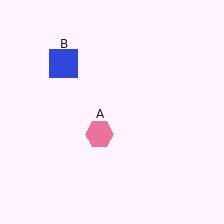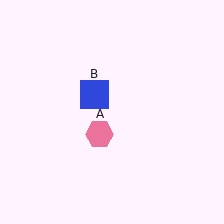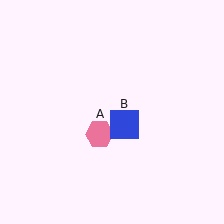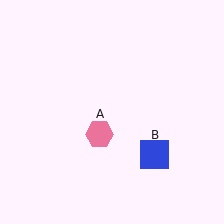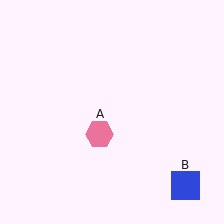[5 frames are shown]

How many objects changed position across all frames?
1 object changed position: blue square (object B).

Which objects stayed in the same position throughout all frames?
Pink hexagon (object A) remained stationary.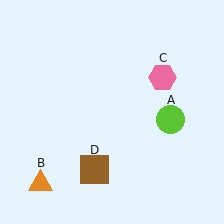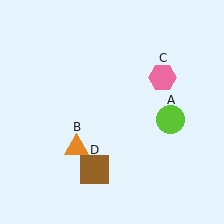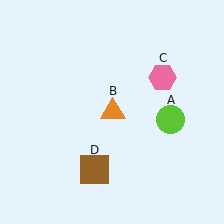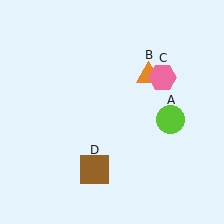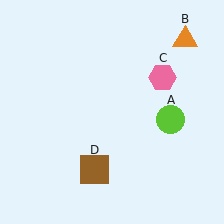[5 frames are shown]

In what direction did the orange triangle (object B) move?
The orange triangle (object B) moved up and to the right.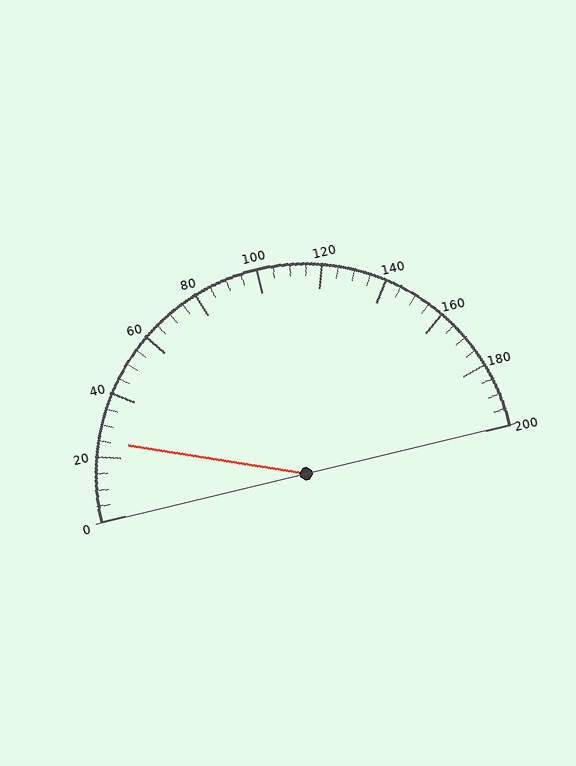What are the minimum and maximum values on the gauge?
The gauge ranges from 0 to 200.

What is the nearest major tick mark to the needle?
The nearest major tick mark is 20.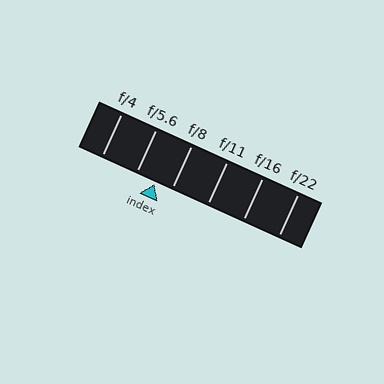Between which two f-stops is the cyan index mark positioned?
The index mark is between f/5.6 and f/8.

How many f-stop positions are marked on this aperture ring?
There are 6 f-stop positions marked.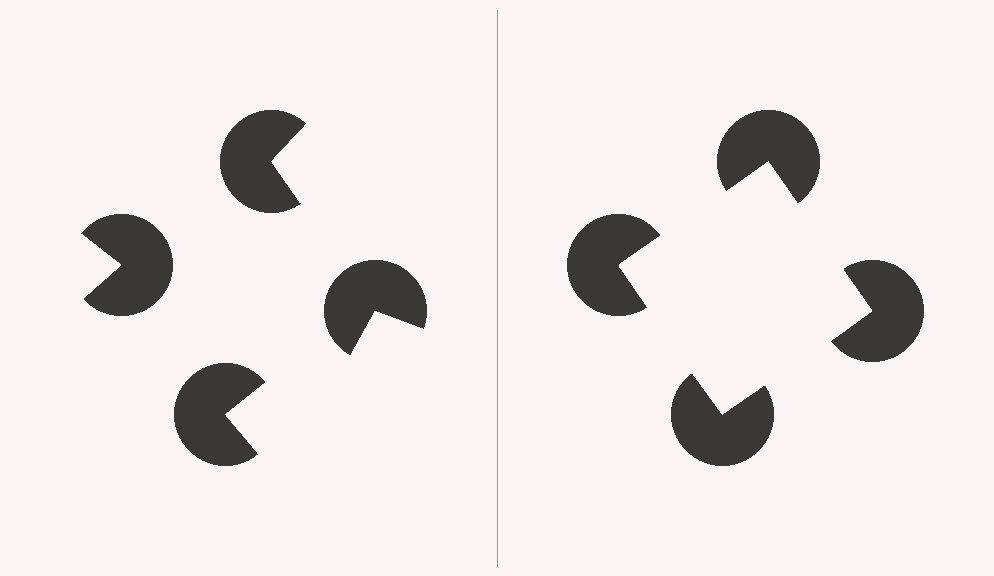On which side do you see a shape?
An illusory square appears on the right side. On the left side the wedge cuts are rotated, so no coherent shape forms.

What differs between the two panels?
The pac-man discs are positioned identically on both sides; only the wedge orientations differ. On the right they align to a square; on the left they are misaligned.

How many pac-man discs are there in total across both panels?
8 — 4 on each side.